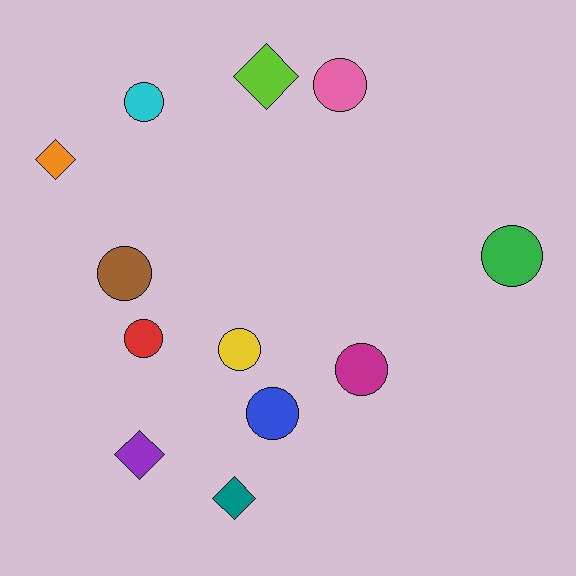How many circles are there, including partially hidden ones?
There are 8 circles.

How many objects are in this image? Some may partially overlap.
There are 12 objects.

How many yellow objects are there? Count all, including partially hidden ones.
There is 1 yellow object.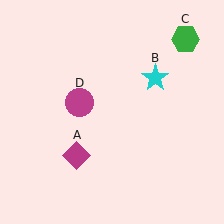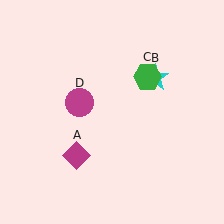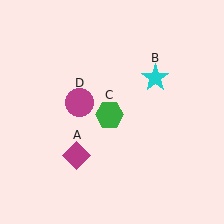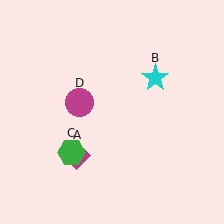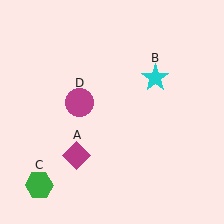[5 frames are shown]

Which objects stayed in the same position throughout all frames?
Magenta diamond (object A) and cyan star (object B) and magenta circle (object D) remained stationary.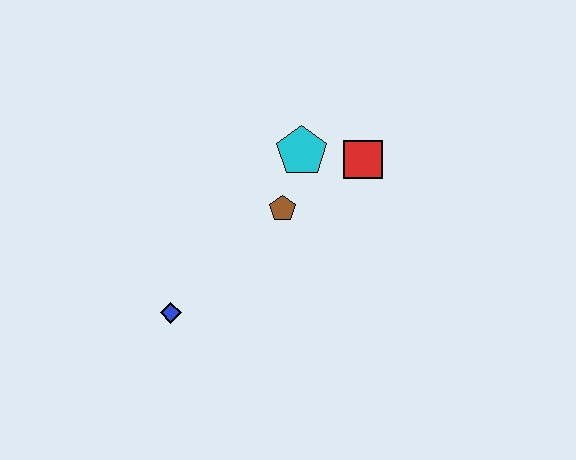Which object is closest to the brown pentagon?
The cyan pentagon is closest to the brown pentagon.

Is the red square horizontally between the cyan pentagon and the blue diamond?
No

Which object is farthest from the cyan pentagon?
The blue diamond is farthest from the cyan pentagon.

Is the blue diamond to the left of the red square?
Yes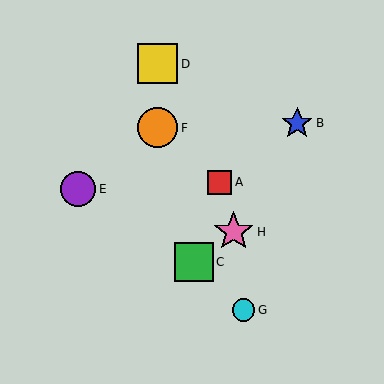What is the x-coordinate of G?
Object G is at x≈243.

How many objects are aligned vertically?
2 objects (D, F) are aligned vertically.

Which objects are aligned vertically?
Objects D, F are aligned vertically.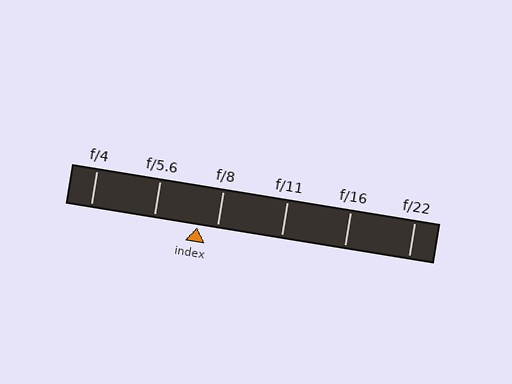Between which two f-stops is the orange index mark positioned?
The index mark is between f/5.6 and f/8.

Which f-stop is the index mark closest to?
The index mark is closest to f/8.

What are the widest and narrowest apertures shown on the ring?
The widest aperture shown is f/4 and the narrowest is f/22.